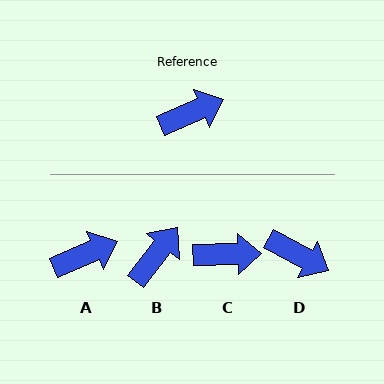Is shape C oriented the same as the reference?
No, it is off by about 22 degrees.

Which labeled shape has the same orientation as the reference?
A.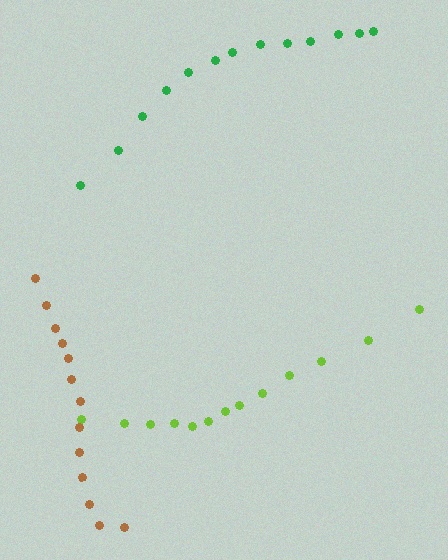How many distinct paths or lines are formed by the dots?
There are 3 distinct paths.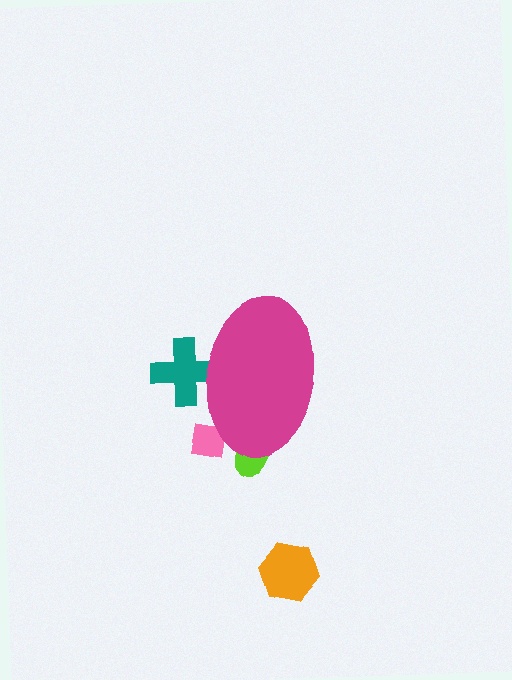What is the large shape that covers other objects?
A magenta ellipse.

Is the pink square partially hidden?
Yes, the pink square is partially hidden behind the magenta ellipse.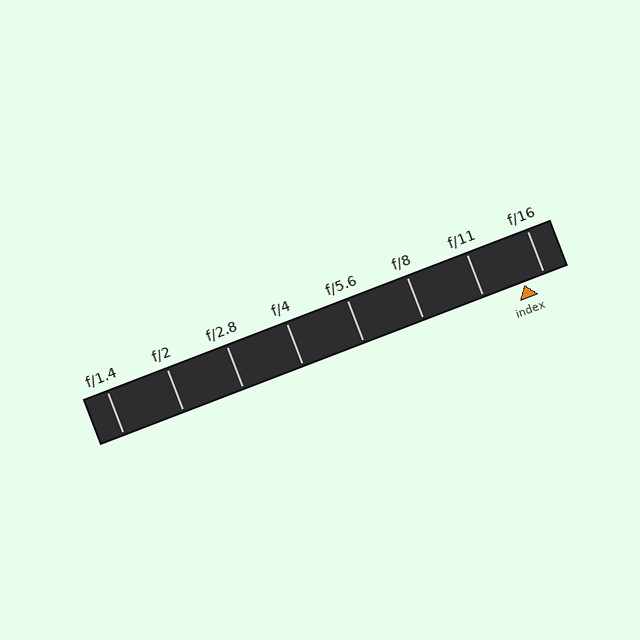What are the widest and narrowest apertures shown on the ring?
The widest aperture shown is f/1.4 and the narrowest is f/16.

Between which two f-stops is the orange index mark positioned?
The index mark is between f/11 and f/16.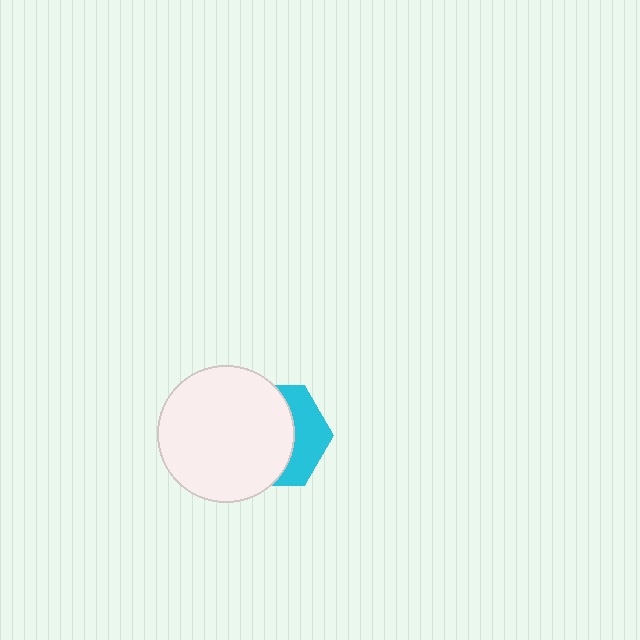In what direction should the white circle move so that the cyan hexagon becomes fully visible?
The white circle should move left. That is the shortest direction to clear the overlap and leave the cyan hexagon fully visible.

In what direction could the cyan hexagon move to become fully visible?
The cyan hexagon could move right. That would shift it out from behind the white circle entirely.